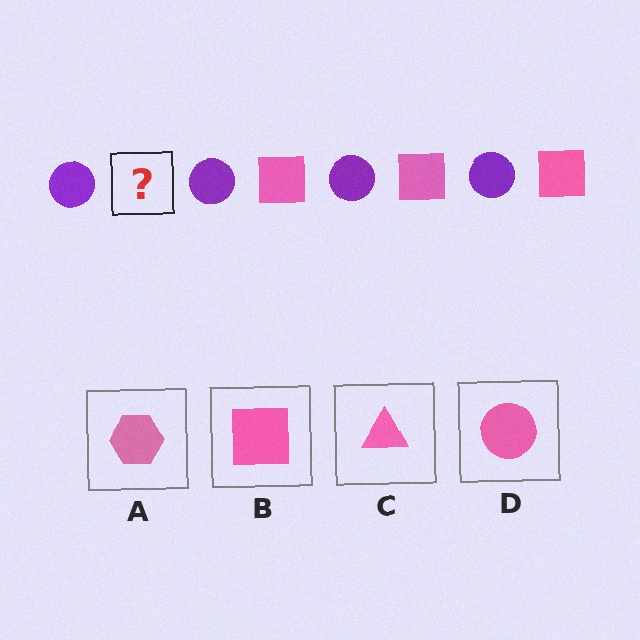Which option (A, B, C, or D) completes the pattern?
B.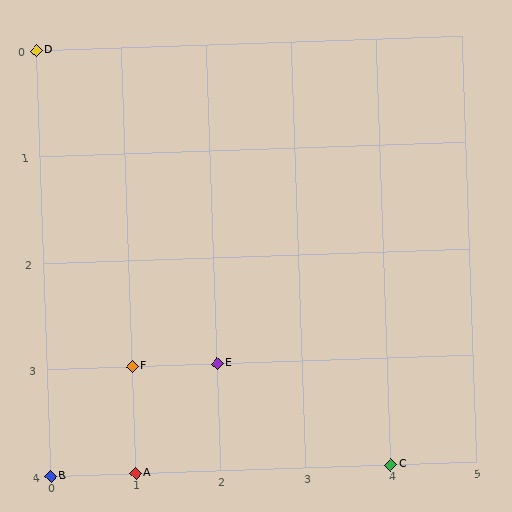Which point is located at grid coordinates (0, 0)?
Point D is at (0, 0).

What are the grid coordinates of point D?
Point D is at grid coordinates (0, 0).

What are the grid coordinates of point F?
Point F is at grid coordinates (1, 3).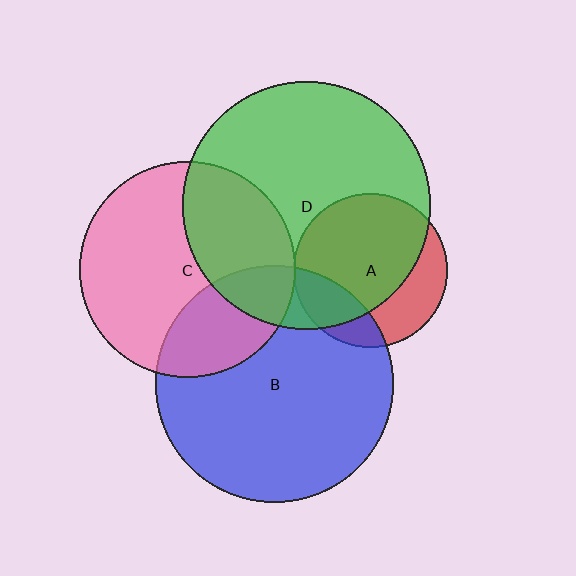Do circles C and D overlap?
Yes.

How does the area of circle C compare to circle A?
Approximately 2.0 times.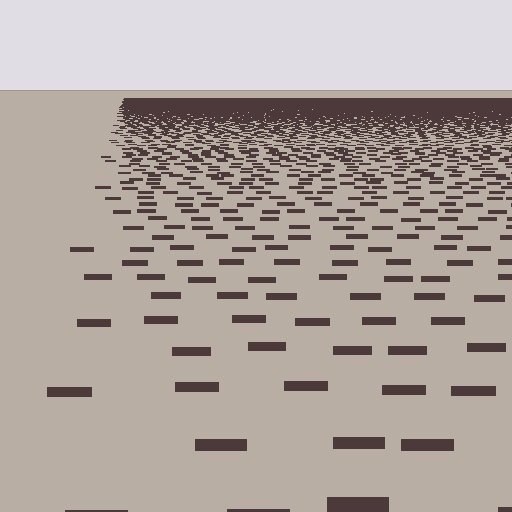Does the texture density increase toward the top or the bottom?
Density increases toward the top.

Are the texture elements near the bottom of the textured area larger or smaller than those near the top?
Larger. Near the bottom, elements are closer to the viewer and appear at a bigger on-screen size.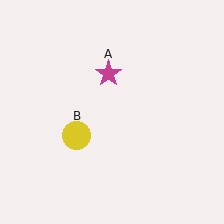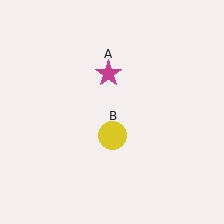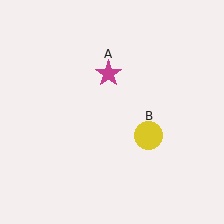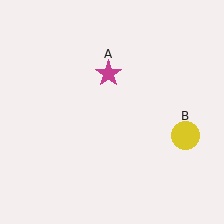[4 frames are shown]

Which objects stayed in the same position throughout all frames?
Magenta star (object A) remained stationary.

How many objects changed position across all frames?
1 object changed position: yellow circle (object B).